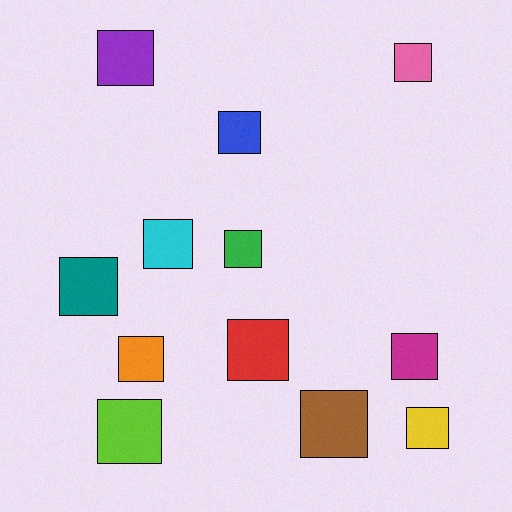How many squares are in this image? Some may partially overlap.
There are 12 squares.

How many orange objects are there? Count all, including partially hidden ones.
There is 1 orange object.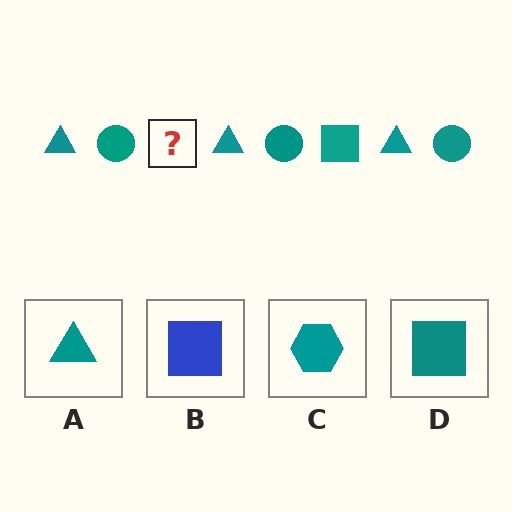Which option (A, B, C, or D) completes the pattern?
D.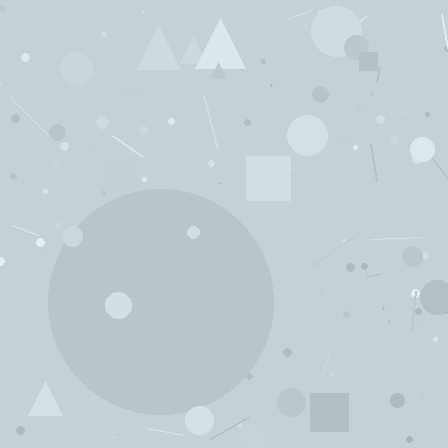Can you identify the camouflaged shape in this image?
The camouflaged shape is a circle.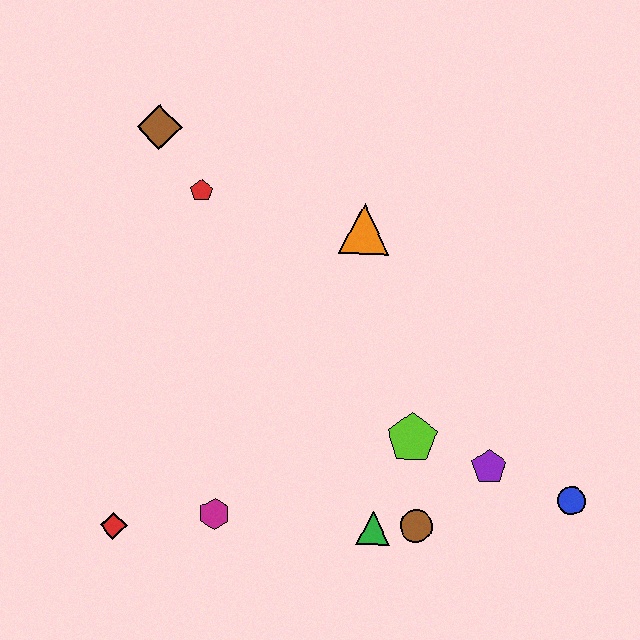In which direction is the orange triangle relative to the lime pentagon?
The orange triangle is above the lime pentagon.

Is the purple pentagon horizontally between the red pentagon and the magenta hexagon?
No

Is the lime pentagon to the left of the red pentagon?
No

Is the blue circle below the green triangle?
No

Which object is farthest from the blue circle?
The brown diamond is farthest from the blue circle.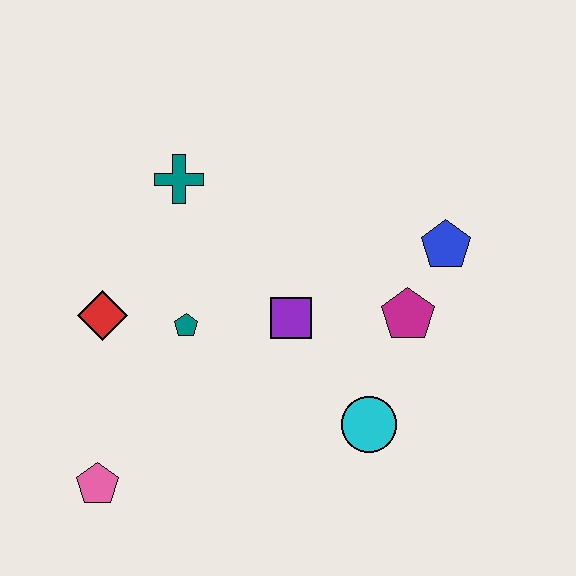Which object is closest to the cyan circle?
The magenta pentagon is closest to the cyan circle.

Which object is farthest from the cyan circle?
The teal cross is farthest from the cyan circle.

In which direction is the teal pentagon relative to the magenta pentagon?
The teal pentagon is to the left of the magenta pentagon.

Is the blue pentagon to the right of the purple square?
Yes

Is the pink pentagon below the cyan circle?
Yes